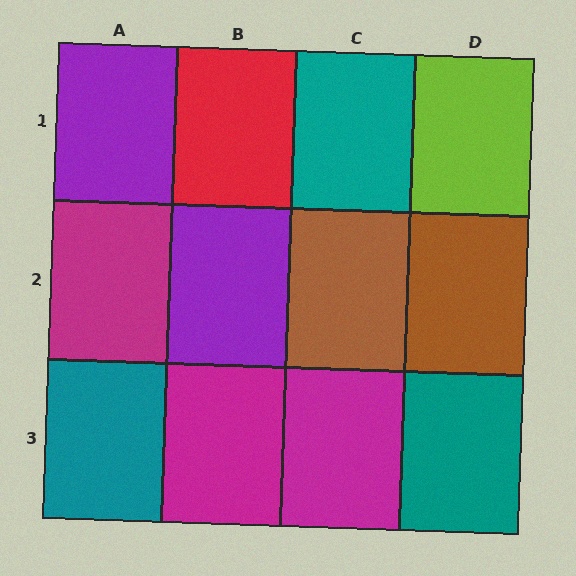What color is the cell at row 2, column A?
Magenta.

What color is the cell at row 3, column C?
Magenta.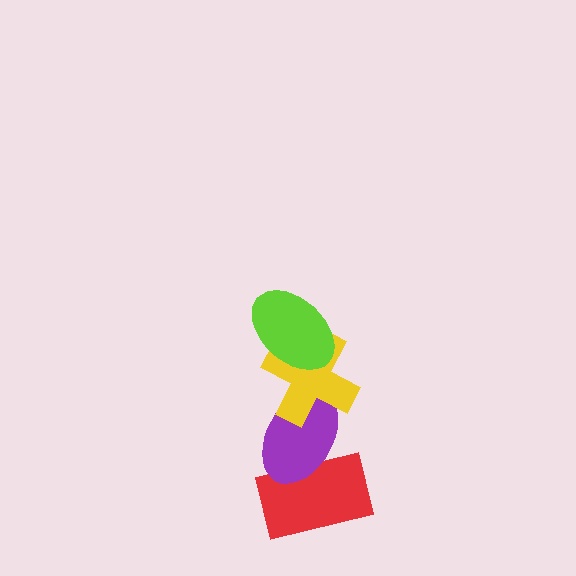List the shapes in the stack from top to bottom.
From top to bottom: the lime ellipse, the yellow cross, the purple ellipse, the red rectangle.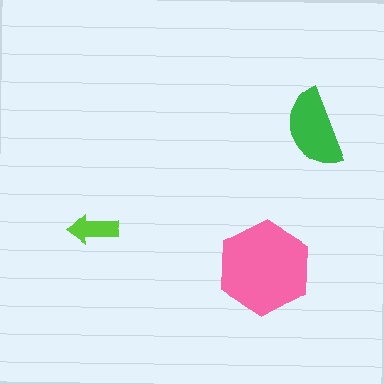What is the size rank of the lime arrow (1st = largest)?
3rd.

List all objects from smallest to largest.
The lime arrow, the green semicircle, the pink hexagon.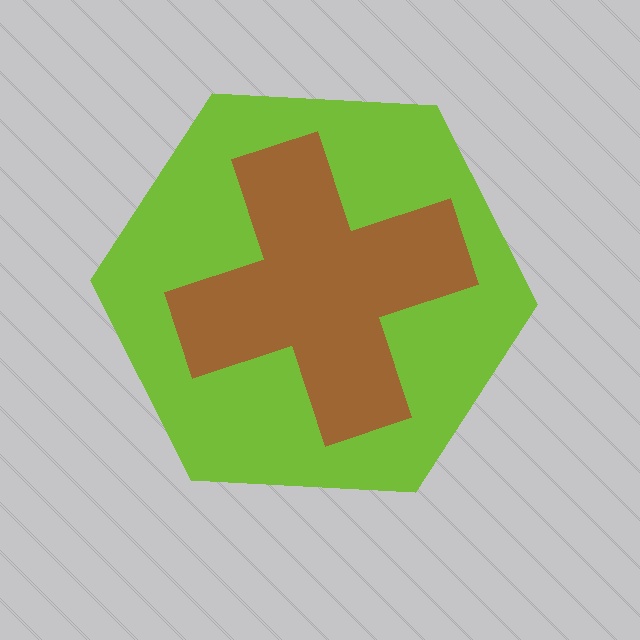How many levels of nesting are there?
2.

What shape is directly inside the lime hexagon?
The brown cross.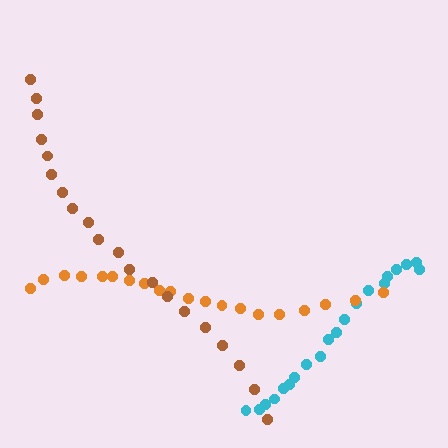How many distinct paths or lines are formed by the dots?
There are 3 distinct paths.